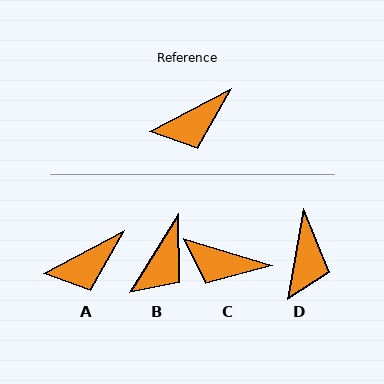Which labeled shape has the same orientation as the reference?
A.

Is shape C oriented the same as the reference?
No, it is off by about 45 degrees.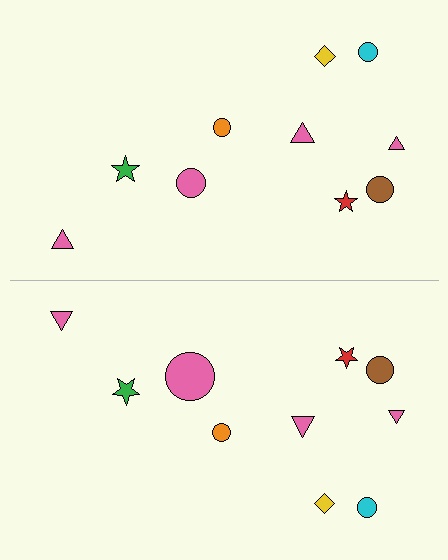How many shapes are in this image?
There are 20 shapes in this image.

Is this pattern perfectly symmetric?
No, the pattern is not perfectly symmetric. The pink circle on the bottom side has a different size than its mirror counterpart.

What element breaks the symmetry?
The pink circle on the bottom side has a different size than its mirror counterpart.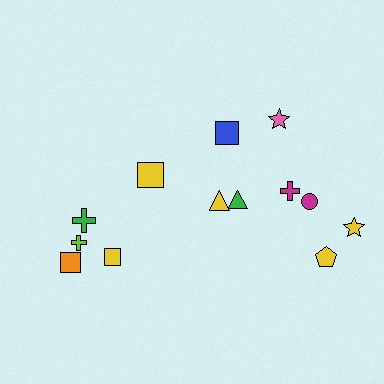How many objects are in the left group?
There are 5 objects.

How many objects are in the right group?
There are 8 objects.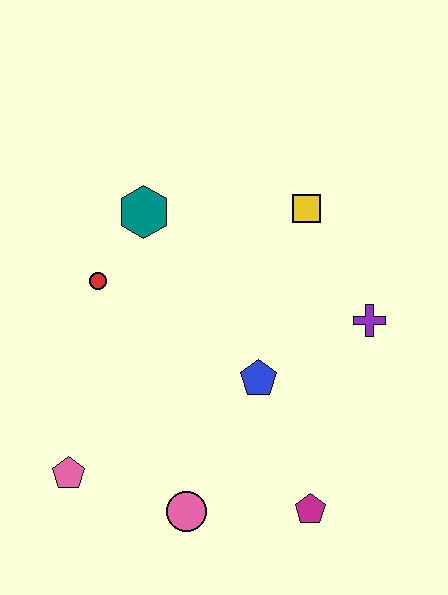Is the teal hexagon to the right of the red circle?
Yes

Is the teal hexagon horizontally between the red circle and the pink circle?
Yes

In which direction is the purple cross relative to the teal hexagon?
The purple cross is to the right of the teal hexagon.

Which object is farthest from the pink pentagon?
The yellow square is farthest from the pink pentagon.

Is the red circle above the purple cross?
Yes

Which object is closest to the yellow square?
The purple cross is closest to the yellow square.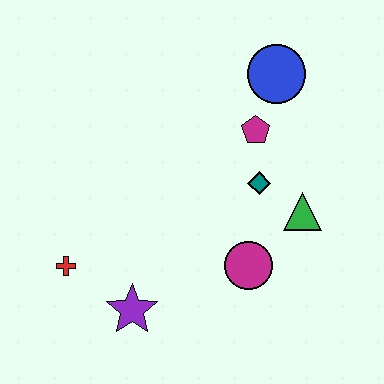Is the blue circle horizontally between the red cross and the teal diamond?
No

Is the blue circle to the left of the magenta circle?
No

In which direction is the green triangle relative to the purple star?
The green triangle is to the right of the purple star.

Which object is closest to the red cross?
The purple star is closest to the red cross.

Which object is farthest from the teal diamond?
The red cross is farthest from the teal diamond.